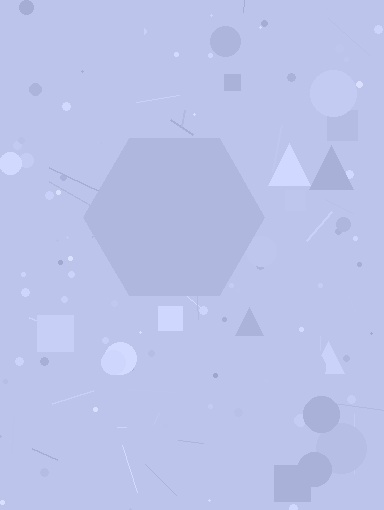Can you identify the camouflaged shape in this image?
The camouflaged shape is a hexagon.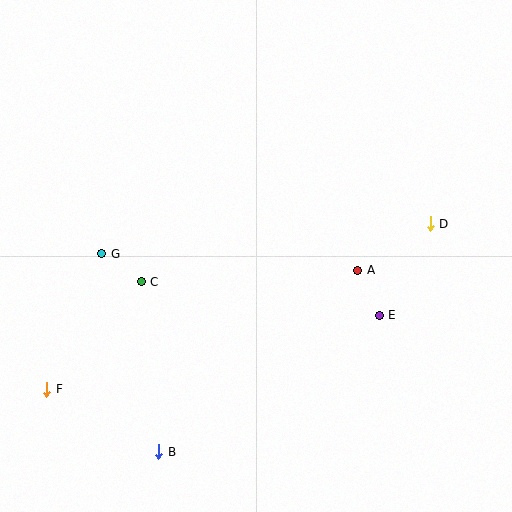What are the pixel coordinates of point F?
Point F is at (47, 389).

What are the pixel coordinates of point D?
Point D is at (430, 224).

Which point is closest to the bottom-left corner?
Point F is closest to the bottom-left corner.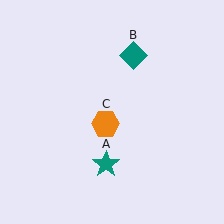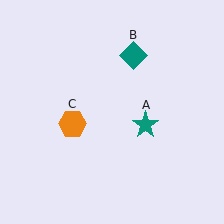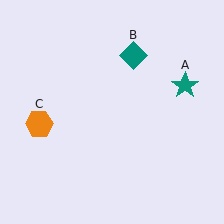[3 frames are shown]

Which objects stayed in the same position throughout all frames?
Teal diamond (object B) remained stationary.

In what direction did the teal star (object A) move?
The teal star (object A) moved up and to the right.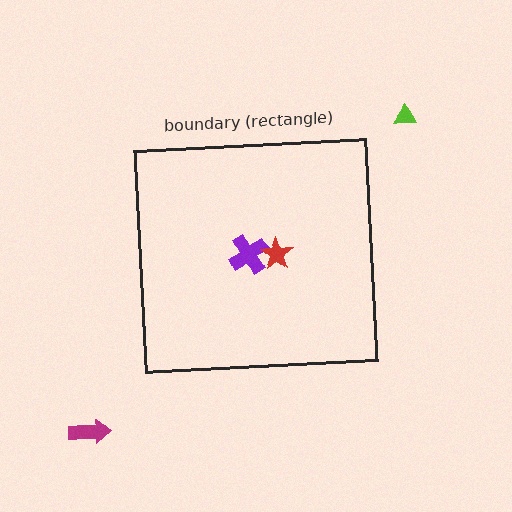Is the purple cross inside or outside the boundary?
Inside.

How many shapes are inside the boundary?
2 inside, 2 outside.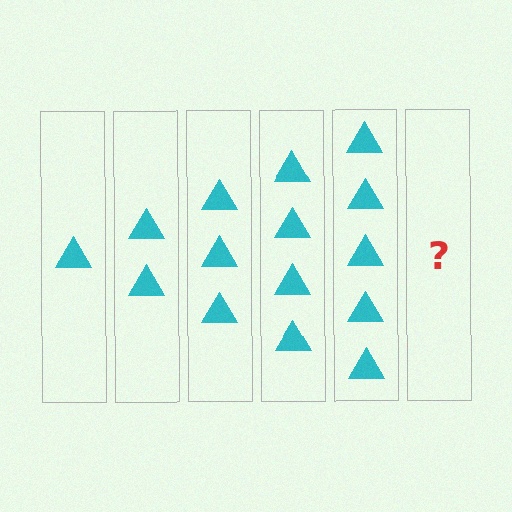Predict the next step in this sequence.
The next step is 6 triangles.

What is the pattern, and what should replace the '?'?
The pattern is that each step adds one more triangle. The '?' should be 6 triangles.